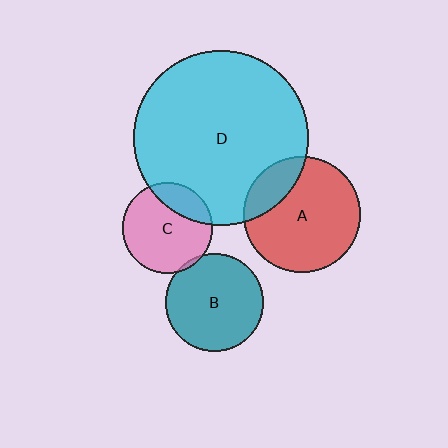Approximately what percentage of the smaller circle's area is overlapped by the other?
Approximately 20%.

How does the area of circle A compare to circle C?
Approximately 1.6 times.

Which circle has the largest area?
Circle D (cyan).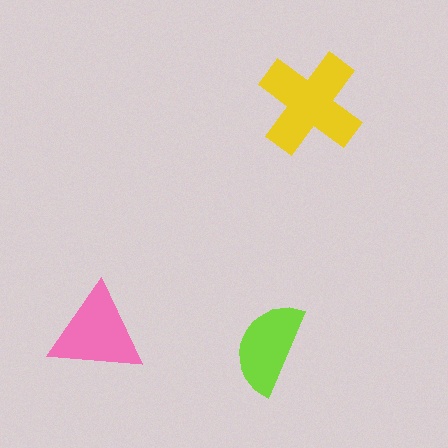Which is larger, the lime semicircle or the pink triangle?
The pink triangle.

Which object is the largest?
The yellow cross.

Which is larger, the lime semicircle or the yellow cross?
The yellow cross.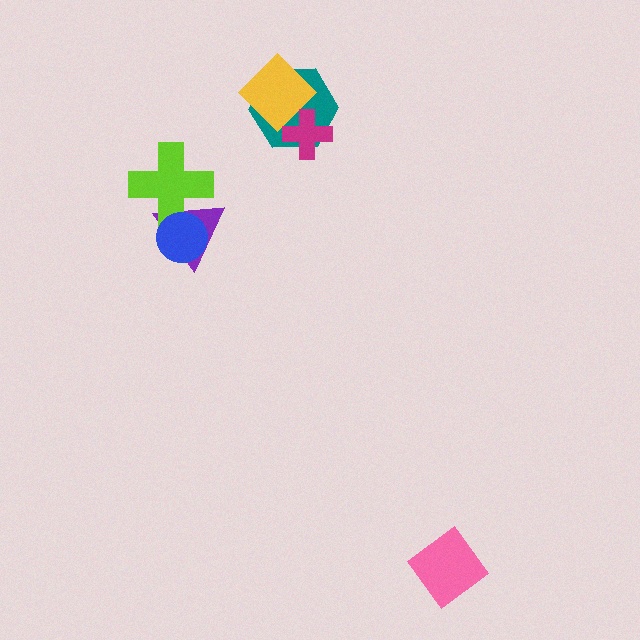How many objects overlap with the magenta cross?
2 objects overlap with the magenta cross.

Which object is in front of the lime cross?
The blue circle is in front of the lime cross.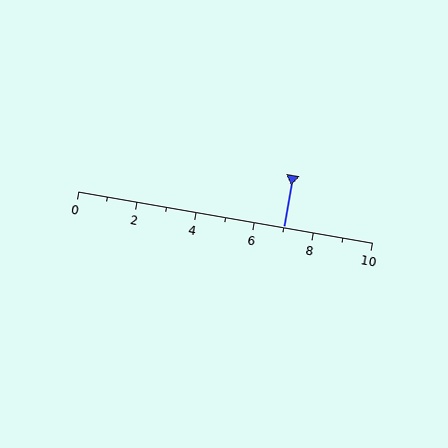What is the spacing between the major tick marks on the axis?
The major ticks are spaced 2 apart.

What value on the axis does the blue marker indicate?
The marker indicates approximately 7.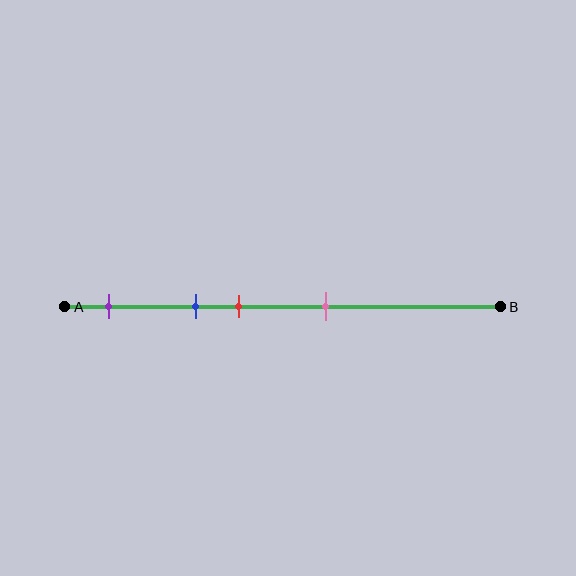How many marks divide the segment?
There are 4 marks dividing the segment.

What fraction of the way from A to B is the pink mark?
The pink mark is approximately 60% (0.6) of the way from A to B.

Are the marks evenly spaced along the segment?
No, the marks are not evenly spaced.